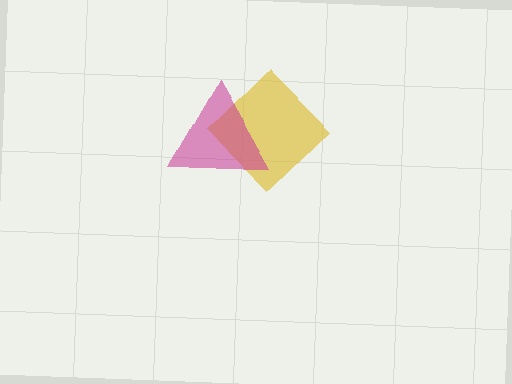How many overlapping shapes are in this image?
There are 2 overlapping shapes in the image.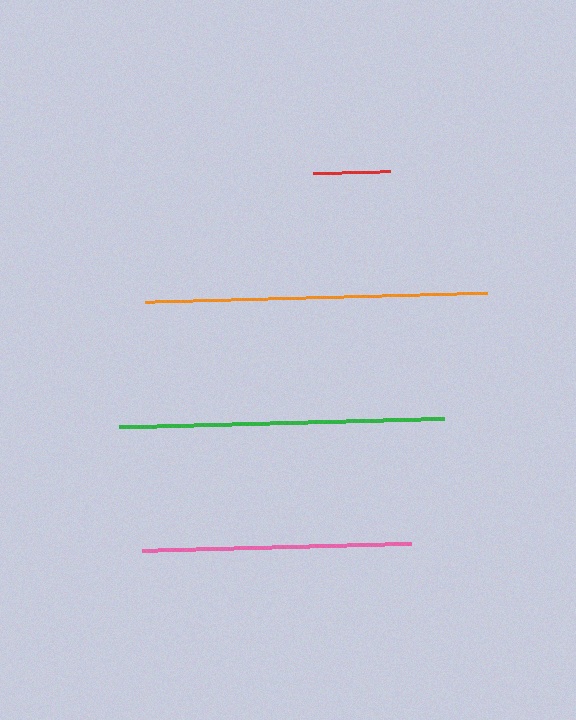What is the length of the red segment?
The red segment is approximately 77 pixels long.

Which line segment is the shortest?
The red line is the shortest at approximately 77 pixels.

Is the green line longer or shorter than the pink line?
The green line is longer than the pink line.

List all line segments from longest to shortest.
From longest to shortest: orange, green, pink, red.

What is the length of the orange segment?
The orange segment is approximately 342 pixels long.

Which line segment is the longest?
The orange line is the longest at approximately 342 pixels.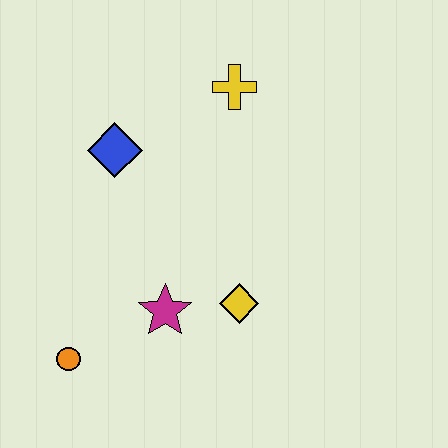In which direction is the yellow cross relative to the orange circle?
The yellow cross is above the orange circle.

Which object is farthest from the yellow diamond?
The yellow cross is farthest from the yellow diamond.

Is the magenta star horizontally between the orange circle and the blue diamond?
No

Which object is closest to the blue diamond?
The yellow cross is closest to the blue diamond.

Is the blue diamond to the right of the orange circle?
Yes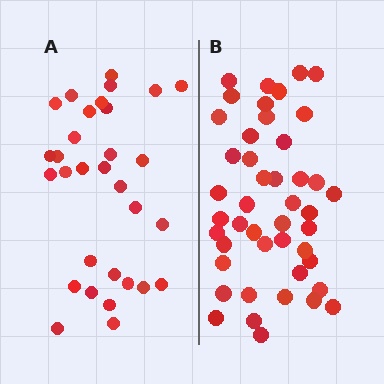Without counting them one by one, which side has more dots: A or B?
Region B (the right region) has more dots.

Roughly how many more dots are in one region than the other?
Region B has approximately 15 more dots than region A.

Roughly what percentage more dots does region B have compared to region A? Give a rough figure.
About 45% more.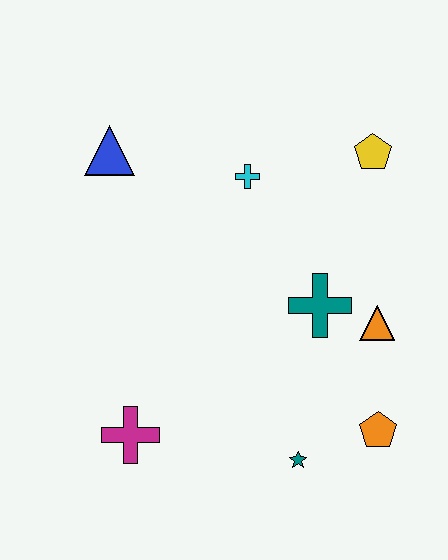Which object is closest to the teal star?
The orange pentagon is closest to the teal star.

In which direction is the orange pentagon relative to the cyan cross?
The orange pentagon is below the cyan cross.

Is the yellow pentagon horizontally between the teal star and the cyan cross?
No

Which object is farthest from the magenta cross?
The yellow pentagon is farthest from the magenta cross.